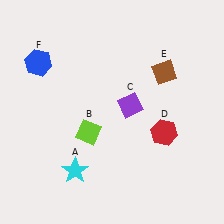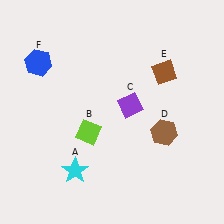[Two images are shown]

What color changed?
The hexagon (D) changed from red in Image 1 to brown in Image 2.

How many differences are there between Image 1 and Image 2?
There is 1 difference between the two images.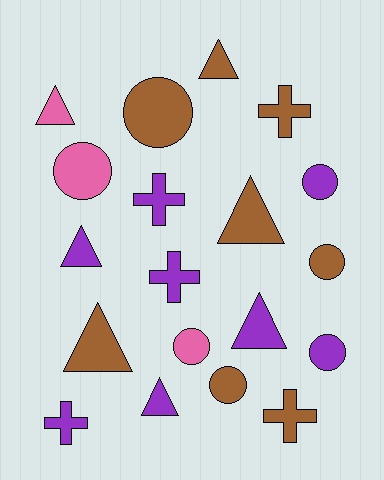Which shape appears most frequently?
Triangle, with 7 objects.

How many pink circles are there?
There are 2 pink circles.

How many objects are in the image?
There are 19 objects.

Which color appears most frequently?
Brown, with 8 objects.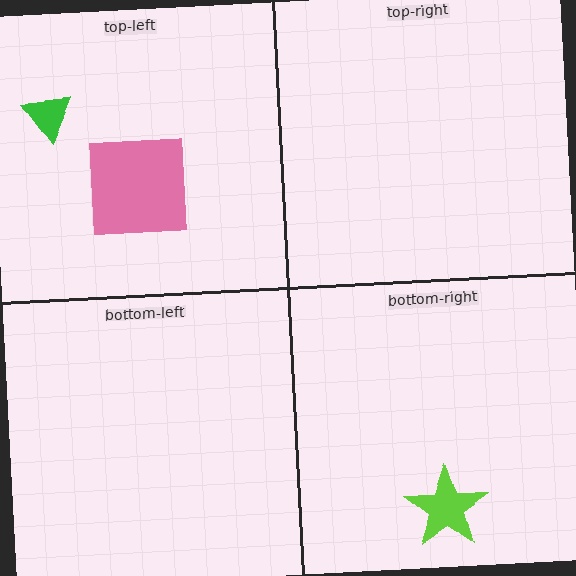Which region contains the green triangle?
The top-left region.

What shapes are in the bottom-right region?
The lime star.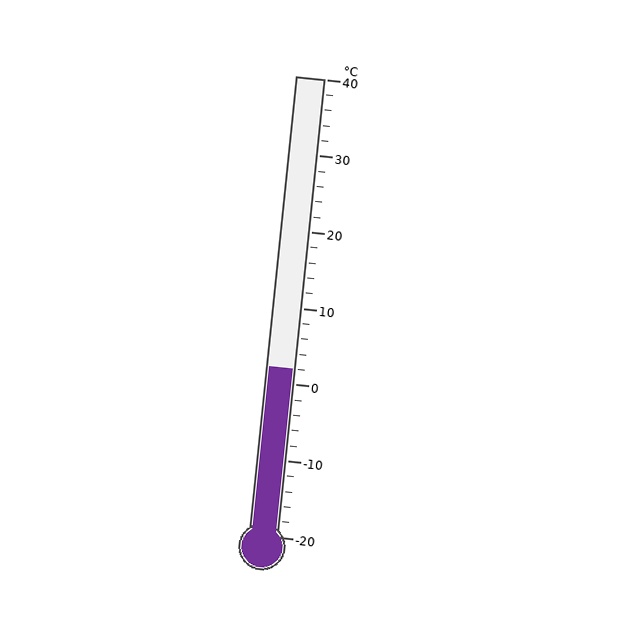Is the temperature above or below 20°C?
The temperature is below 20°C.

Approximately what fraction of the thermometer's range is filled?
The thermometer is filled to approximately 35% of its range.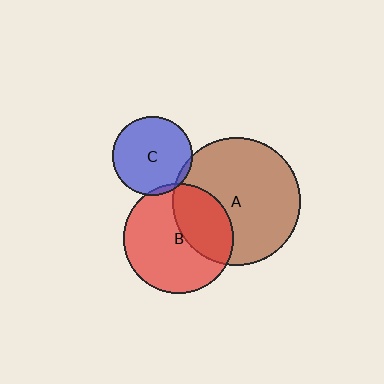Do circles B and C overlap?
Yes.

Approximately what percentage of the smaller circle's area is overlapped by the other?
Approximately 5%.